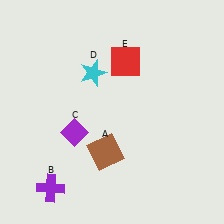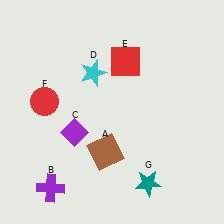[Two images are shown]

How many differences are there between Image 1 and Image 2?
There are 2 differences between the two images.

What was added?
A red circle (F), a teal star (G) were added in Image 2.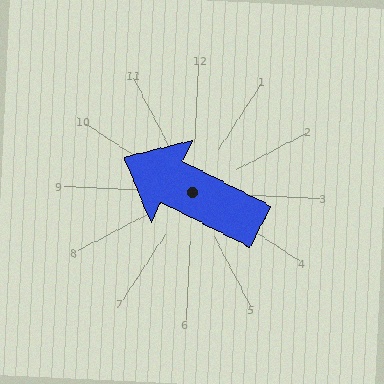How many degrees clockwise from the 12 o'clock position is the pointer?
Approximately 295 degrees.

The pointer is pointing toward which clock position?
Roughly 10 o'clock.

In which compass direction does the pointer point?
Northwest.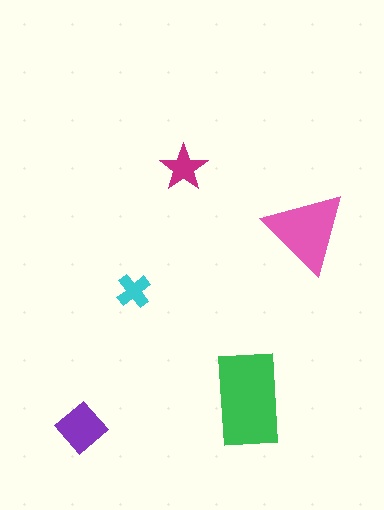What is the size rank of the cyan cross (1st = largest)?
5th.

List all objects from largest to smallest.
The green rectangle, the pink triangle, the purple diamond, the magenta star, the cyan cross.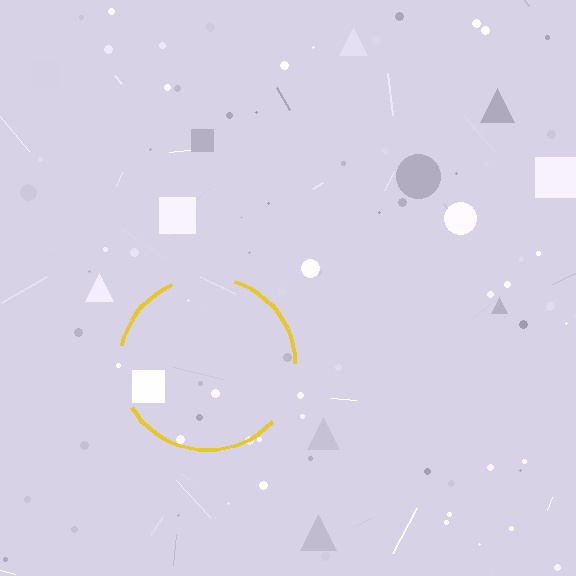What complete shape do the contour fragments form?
The contour fragments form a circle.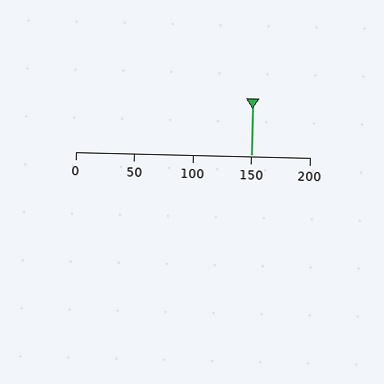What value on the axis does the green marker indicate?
The marker indicates approximately 150.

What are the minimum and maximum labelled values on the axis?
The axis runs from 0 to 200.